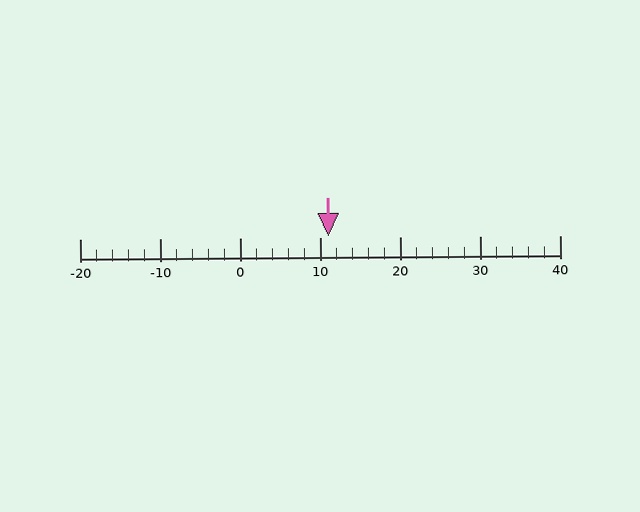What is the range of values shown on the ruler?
The ruler shows values from -20 to 40.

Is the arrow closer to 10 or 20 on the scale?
The arrow is closer to 10.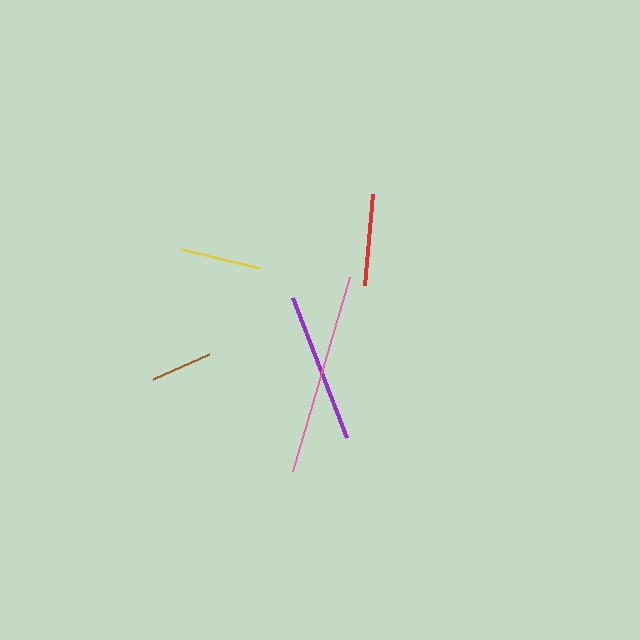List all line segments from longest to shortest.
From longest to shortest: pink, purple, red, yellow, brown.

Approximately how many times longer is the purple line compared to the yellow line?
The purple line is approximately 1.9 times the length of the yellow line.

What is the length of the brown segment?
The brown segment is approximately 61 pixels long.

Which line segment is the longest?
The pink line is the longest at approximately 202 pixels.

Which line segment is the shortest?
The brown line is the shortest at approximately 61 pixels.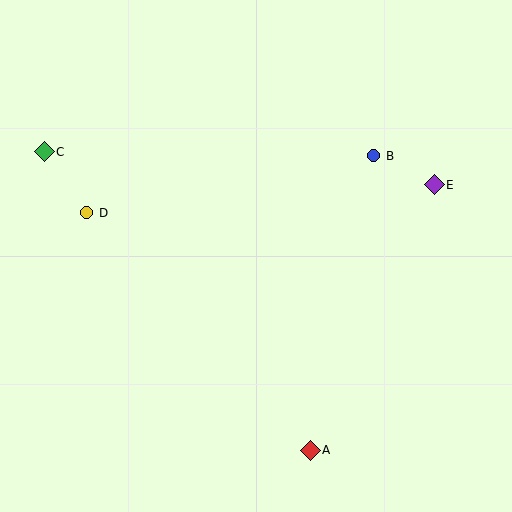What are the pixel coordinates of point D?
Point D is at (87, 213).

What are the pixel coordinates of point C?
Point C is at (44, 152).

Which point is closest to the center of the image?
Point B at (374, 156) is closest to the center.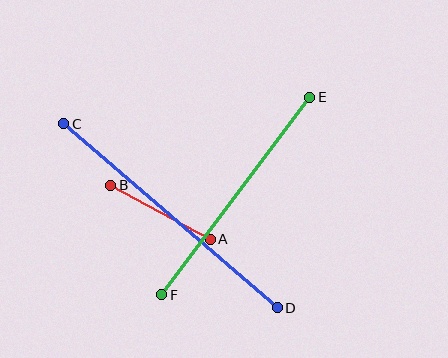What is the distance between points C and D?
The distance is approximately 282 pixels.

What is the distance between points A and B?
The distance is approximately 113 pixels.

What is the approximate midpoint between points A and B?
The midpoint is at approximately (161, 212) pixels.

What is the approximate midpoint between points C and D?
The midpoint is at approximately (170, 216) pixels.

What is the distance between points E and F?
The distance is approximately 247 pixels.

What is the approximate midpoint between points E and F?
The midpoint is at approximately (236, 196) pixels.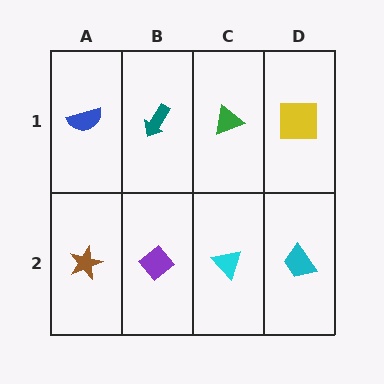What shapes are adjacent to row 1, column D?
A cyan trapezoid (row 2, column D), a green triangle (row 1, column C).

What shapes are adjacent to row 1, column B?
A purple diamond (row 2, column B), a blue semicircle (row 1, column A), a green triangle (row 1, column C).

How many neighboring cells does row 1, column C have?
3.